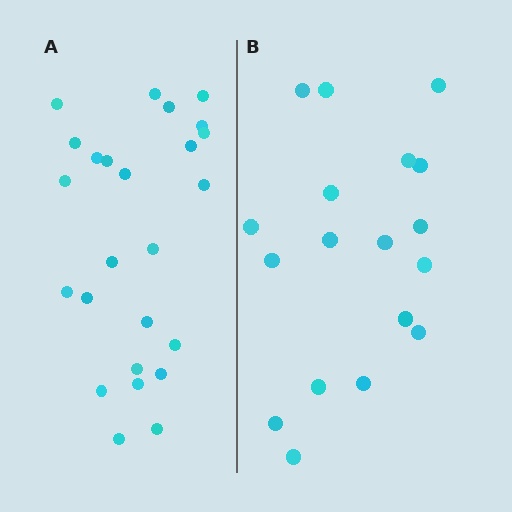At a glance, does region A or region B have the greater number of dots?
Region A (the left region) has more dots.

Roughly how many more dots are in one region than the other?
Region A has roughly 8 or so more dots than region B.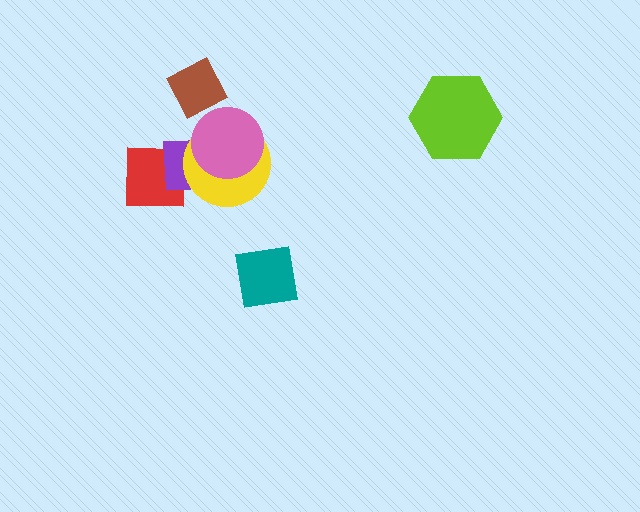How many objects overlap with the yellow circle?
3 objects overlap with the yellow circle.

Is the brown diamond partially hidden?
No, no other shape covers it.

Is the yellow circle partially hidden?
Yes, it is partially covered by another shape.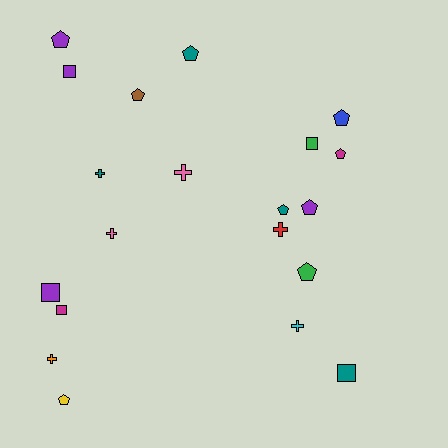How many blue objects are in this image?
There is 1 blue object.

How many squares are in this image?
There are 5 squares.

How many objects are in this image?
There are 20 objects.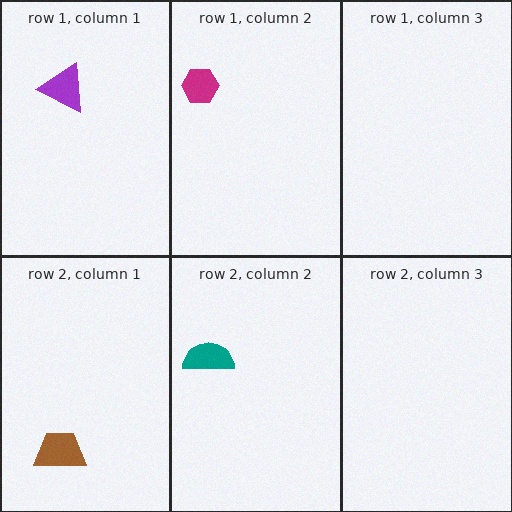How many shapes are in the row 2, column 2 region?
1.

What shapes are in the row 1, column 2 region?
The magenta hexagon.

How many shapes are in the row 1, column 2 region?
1.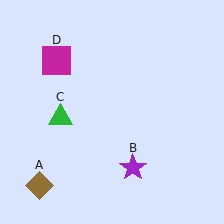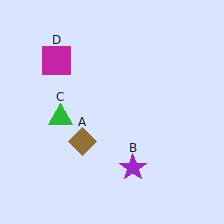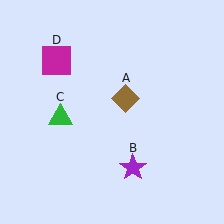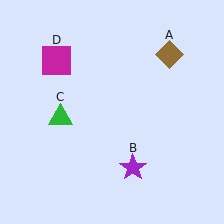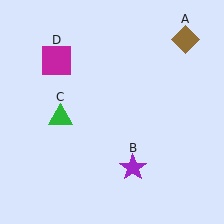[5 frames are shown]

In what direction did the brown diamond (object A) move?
The brown diamond (object A) moved up and to the right.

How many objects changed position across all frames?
1 object changed position: brown diamond (object A).